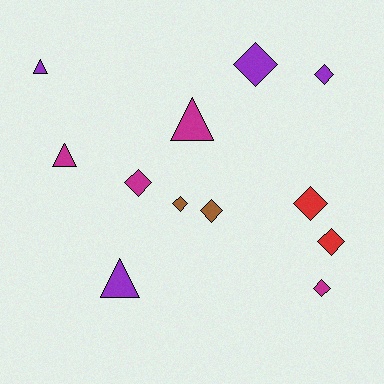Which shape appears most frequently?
Diamond, with 8 objects.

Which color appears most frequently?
Purple, with 4 objects.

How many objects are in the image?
There are 12 objects.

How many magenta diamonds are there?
There are 2 magenta diamonds.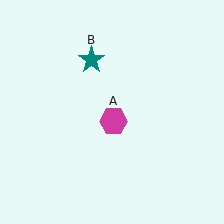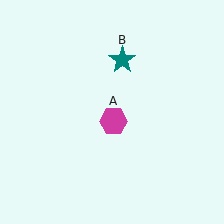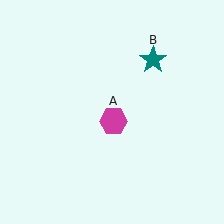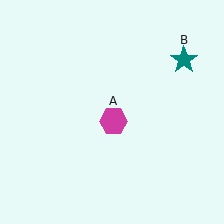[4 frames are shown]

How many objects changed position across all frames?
1 object changed position: teal star (object B).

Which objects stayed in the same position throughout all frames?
Magenta hexagon (object A) remained stationary.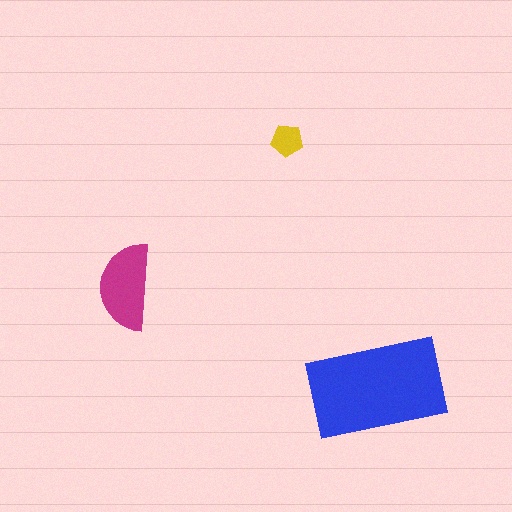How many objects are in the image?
There are 3 objects in the image.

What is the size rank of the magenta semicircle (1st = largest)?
2nd.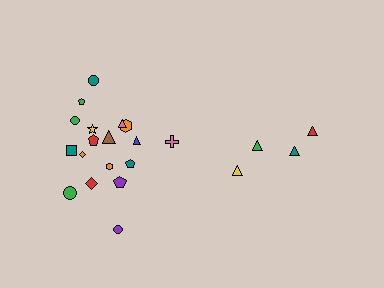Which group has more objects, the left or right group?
The left group.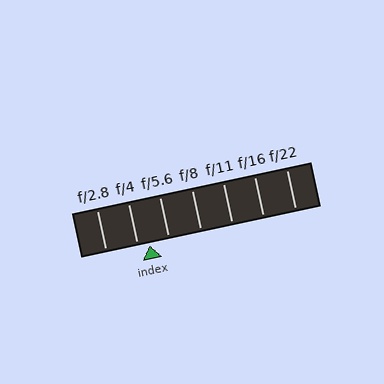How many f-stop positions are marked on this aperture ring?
There are 7 f-stop positions marked.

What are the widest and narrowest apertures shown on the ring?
The widest aperture shown is f/2.8 and the narrowest is f/22.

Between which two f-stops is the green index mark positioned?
The index mark is between f/4 and f/5.6.